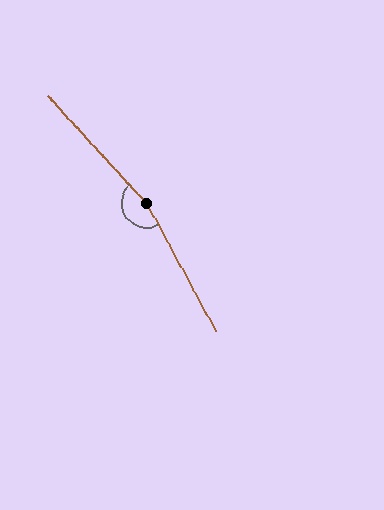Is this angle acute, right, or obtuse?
It is obtuse.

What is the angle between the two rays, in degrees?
Approximately 166 degrees.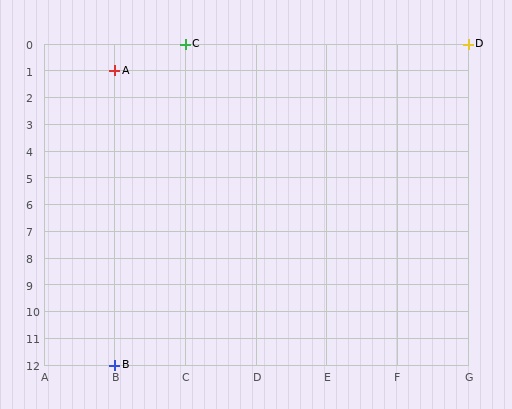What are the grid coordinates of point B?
Point B is at grid coordinates (B, 12).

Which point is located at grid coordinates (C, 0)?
Point C is at (C, 0).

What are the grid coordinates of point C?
Point C is at grid coordinates (C, 0).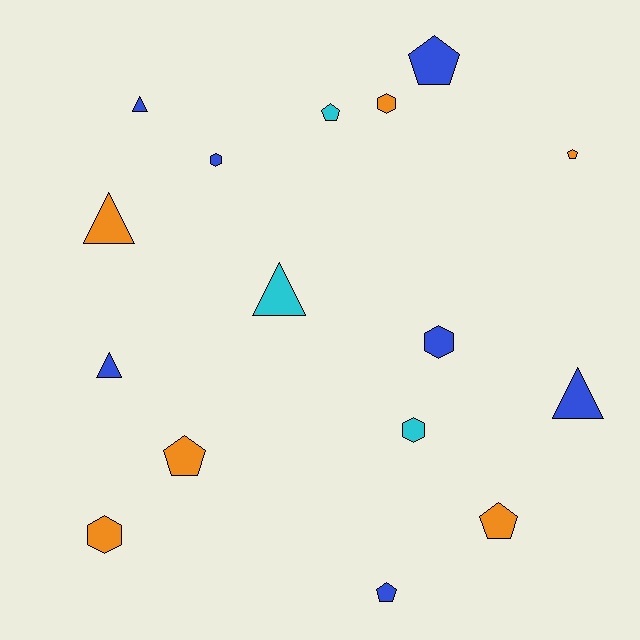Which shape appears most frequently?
Pentagon, with 6 objects.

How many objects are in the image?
There are 16 objects.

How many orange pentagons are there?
There are 3 orange pentagons.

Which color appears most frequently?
Blue, with 7 objects.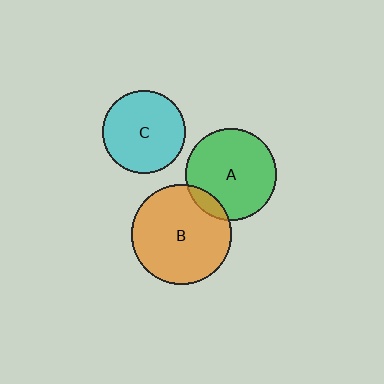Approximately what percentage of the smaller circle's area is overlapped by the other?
Approximately 10%.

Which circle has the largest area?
Circle B (orange).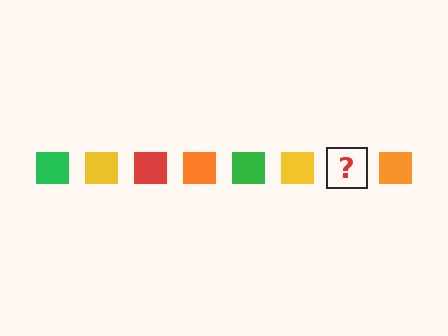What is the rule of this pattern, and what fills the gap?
The rule is that the pattern cycles through green, yellow, red, orange squares. The gap should be filled with a red square.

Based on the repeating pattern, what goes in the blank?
The blank should be a red square.